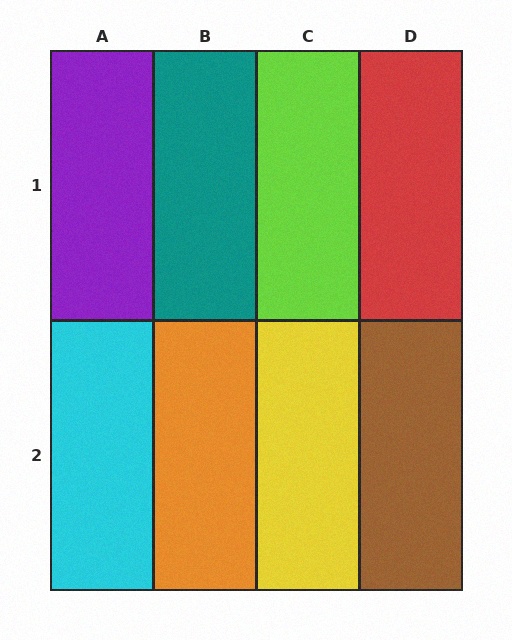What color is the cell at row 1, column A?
Purple.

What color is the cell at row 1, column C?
Lime.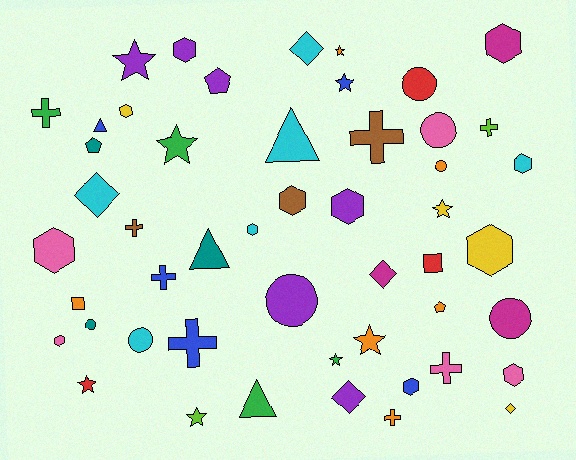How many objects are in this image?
There are 50 objects.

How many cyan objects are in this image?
There are 6 cyan objects.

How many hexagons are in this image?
There are 12 hexagons.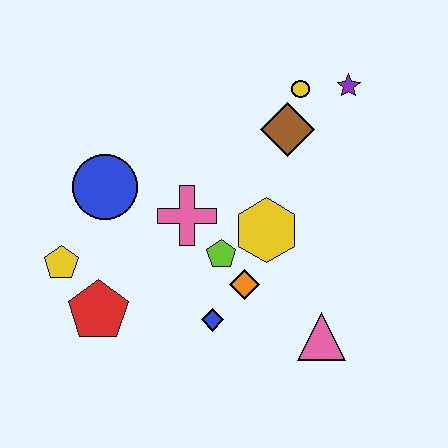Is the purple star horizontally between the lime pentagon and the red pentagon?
No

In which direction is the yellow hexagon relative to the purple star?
The yellow hexagon is below the purple star.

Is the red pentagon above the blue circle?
No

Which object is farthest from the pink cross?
The purple star is farthest from the pink cross.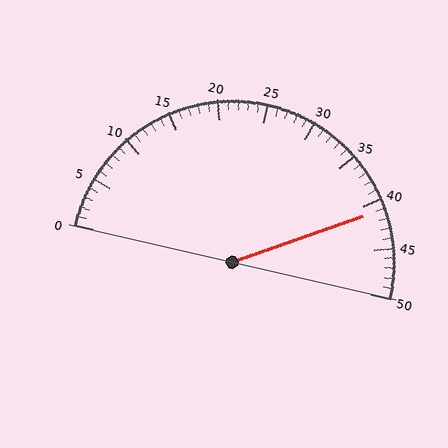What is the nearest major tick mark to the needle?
The nearest major tick mark is 40.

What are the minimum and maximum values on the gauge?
The gauge ranges from 0 to 50.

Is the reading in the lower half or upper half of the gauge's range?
The reading is in the upper half of the range (0 to 50).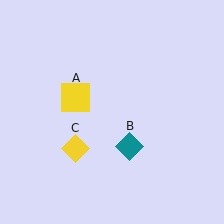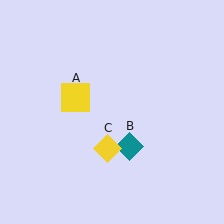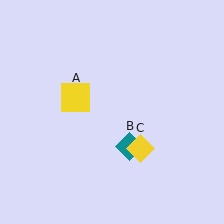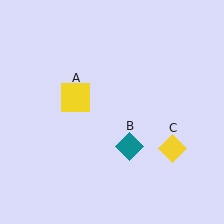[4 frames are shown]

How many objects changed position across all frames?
1 object changed position: yellow diamond (object C).